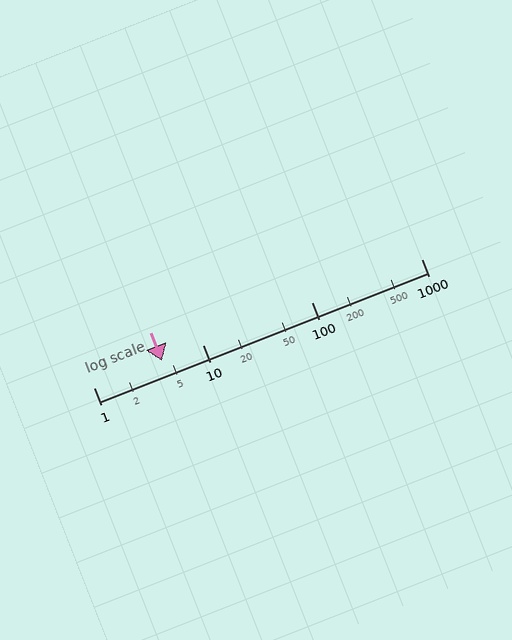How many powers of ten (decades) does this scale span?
The scale spans 3 decades, from 1 to 1000.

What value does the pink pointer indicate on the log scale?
The pointer indicates approximately 4.2.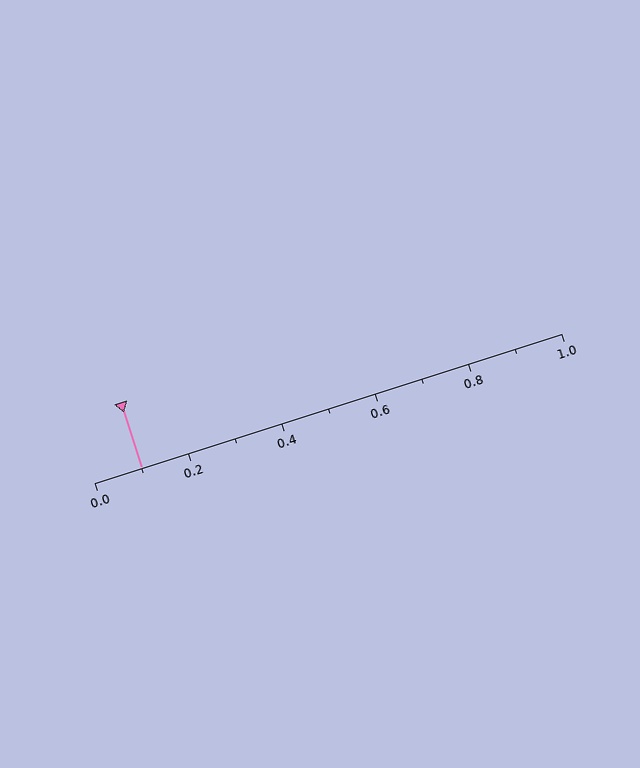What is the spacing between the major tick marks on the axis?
The major ticks are spaced 0.2 apart.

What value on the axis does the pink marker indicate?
The marker indicates approximately 0.1.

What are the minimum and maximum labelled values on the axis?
The axis runs from 0.0 to 1.0.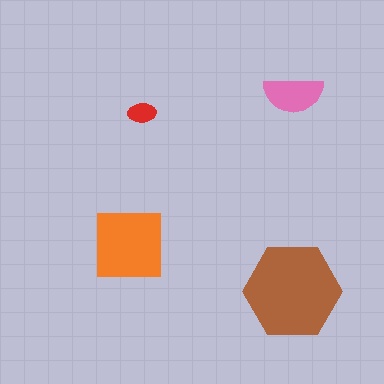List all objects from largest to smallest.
The brown hexagon, the orange square, the pink semicircle, the red ellipse.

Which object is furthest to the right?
The pink semicircle is rightmost.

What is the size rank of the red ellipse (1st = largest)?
4th.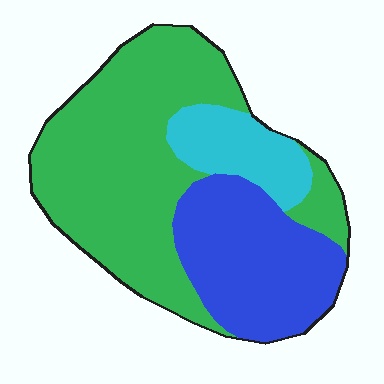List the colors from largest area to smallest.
From largest to smallest: green, blue, cyan.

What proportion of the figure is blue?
Blue takes up between a sixth and a third of the figure.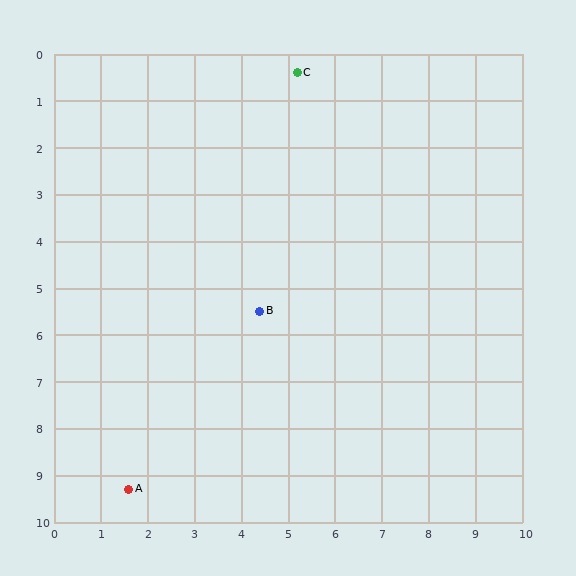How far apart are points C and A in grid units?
Points C and A are about 9.6 grid units apart.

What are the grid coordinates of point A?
Point A is at approximately (1.6, 9.3).